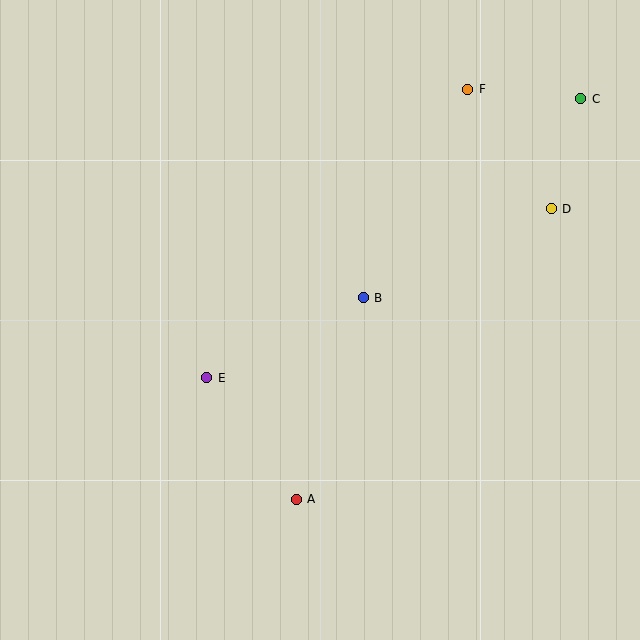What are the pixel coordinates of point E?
Point E is at (207, 378).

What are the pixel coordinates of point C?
Point C is at (581, 99).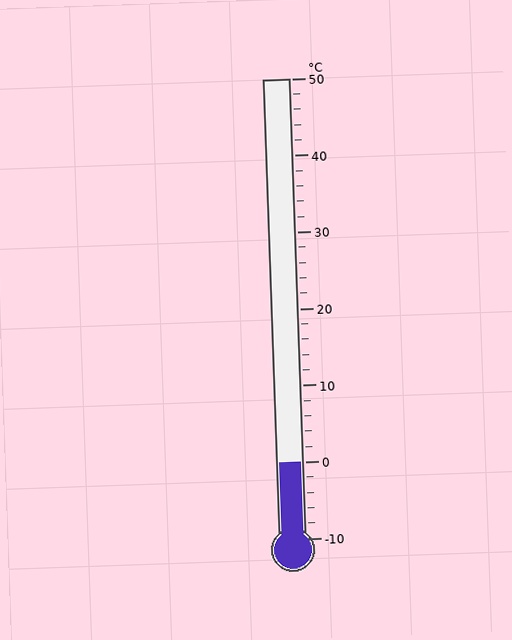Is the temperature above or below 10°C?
The temperature is below 10°C.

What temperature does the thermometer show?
The thermometer shows approximately 0°C.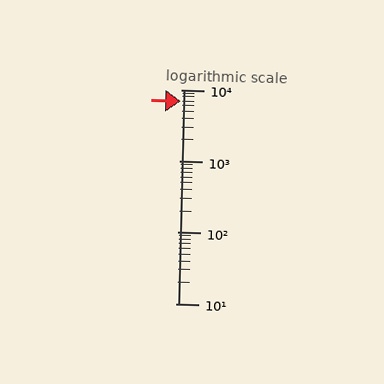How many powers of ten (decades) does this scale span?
The scale spans 3 decades, from 10 to 10000.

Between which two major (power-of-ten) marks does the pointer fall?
The pointer is between 1000 and 10000.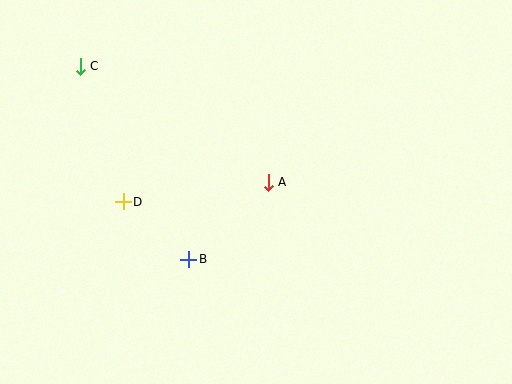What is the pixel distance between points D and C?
The distance between D and C is 142 pixels.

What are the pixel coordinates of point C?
Point C is at (80, 66).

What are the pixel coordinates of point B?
Point B is at (189, 259).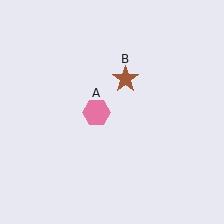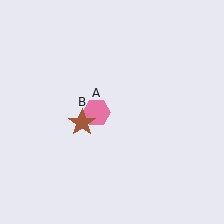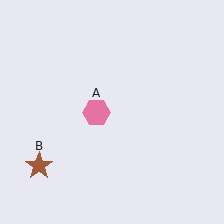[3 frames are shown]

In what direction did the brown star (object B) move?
The brown star (object B) moved down and to the left.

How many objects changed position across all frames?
1 object changed position: brown star (object B).